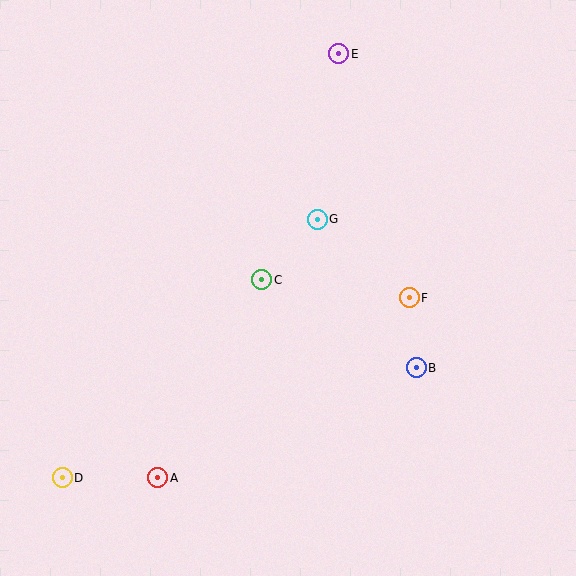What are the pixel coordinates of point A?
Point A is at (158, 478).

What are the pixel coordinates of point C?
Point C is at (262, 280).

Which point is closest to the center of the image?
Point C at (262, 280) is closest to the center.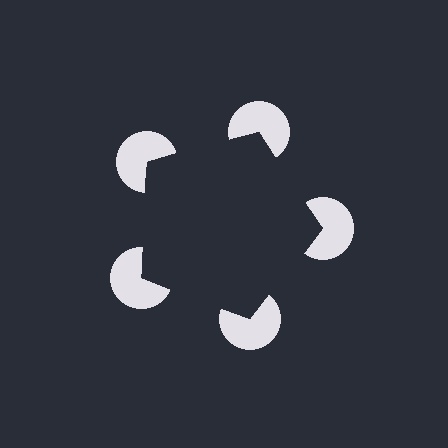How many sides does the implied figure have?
5 sides.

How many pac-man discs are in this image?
There are 5 — one at each vertex of the illusory pentagon.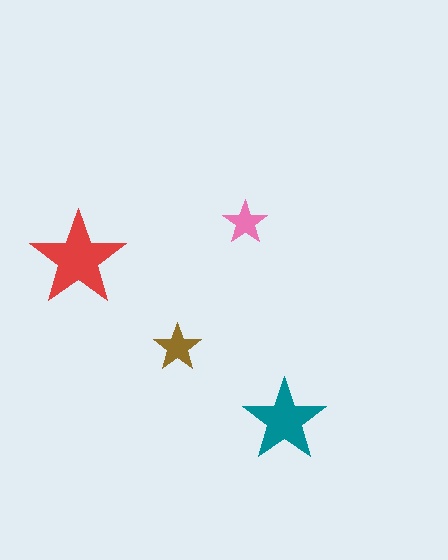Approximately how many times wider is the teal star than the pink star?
About 2 times wider.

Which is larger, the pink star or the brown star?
The brown one.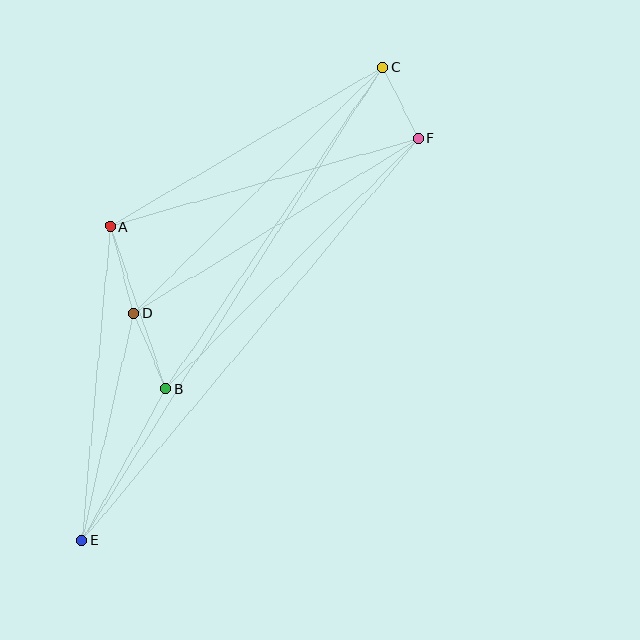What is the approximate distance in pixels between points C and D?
The distance between C and D is approximately 350 pixels.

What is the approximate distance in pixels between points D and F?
The distance between D and F is approximately 334 pixels.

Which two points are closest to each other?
Points C and F are closest to each other.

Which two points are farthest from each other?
Points C and E are farthest from each other.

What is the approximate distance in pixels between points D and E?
The distance between D and E is approximately 234 pixels.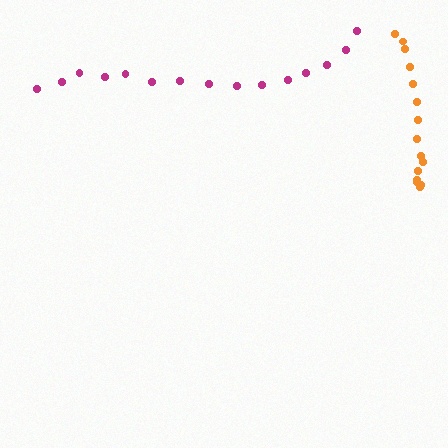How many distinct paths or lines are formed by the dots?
There are 2 distinct paths.